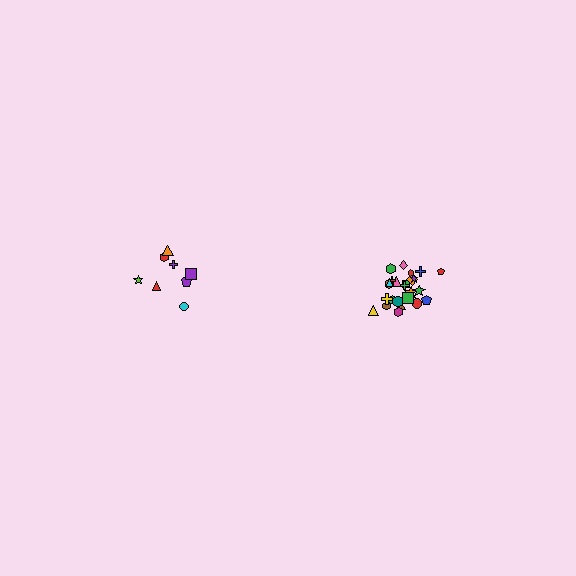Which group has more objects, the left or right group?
The right group.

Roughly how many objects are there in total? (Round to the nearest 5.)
Roughly 35 objects in total.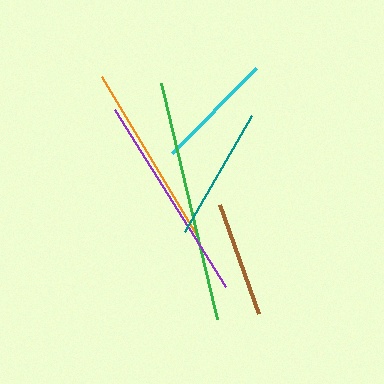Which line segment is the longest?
The green line is the longest at approximately 243 pixels.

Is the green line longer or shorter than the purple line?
The green line is longer than the purple line.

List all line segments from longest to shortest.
From longest to shortest: green, purple, orange, teal, cyan, brown.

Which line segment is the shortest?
The brown line is the shortest at approximately 116 pixels.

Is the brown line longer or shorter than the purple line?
The purple line is longer than the brown line.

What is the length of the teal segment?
The teal segment is approximately 135 pixels long.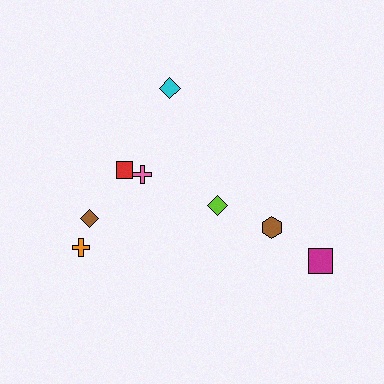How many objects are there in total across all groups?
There are 8 objects.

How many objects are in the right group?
There are 3 objects.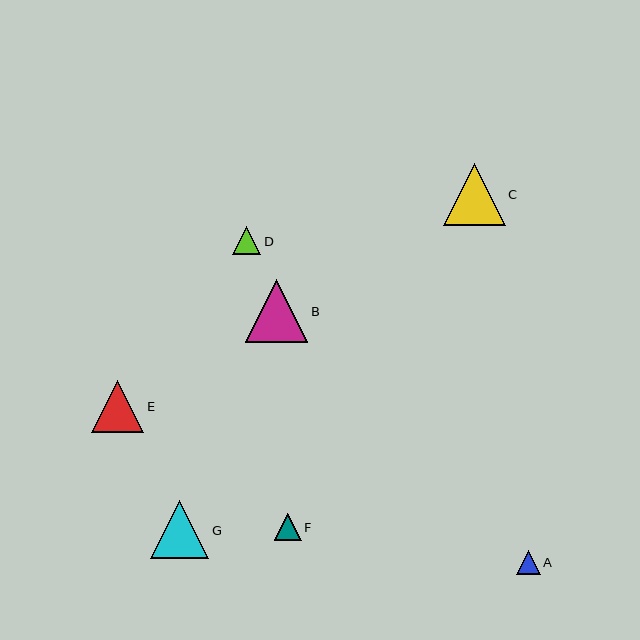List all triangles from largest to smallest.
From largest to smallest: B, C, G, E, D, F, A.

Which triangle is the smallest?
Triangle A is the smallest with a size of approximately 24 pixels.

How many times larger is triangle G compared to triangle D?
Triangle G is approximately 2.0 times the size of triangle D.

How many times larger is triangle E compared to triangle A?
Triangle E is approximately 2.2 times the size of triangle A.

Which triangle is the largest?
Triangle B is the largest with a size of approximately 63 pixels.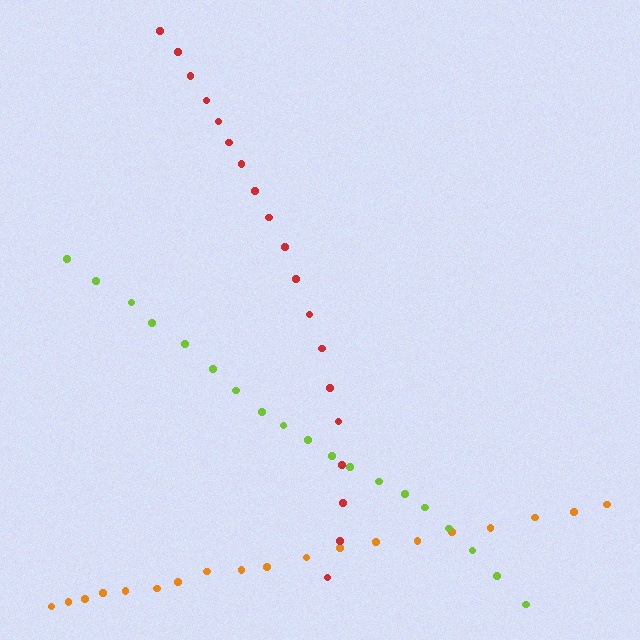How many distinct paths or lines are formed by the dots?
There are 3 distinct paths.